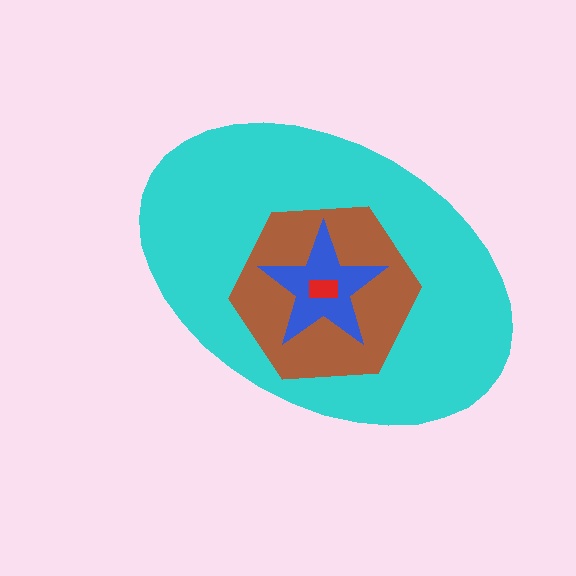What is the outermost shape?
The cyan ellipse.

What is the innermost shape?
The red rectangle.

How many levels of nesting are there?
4.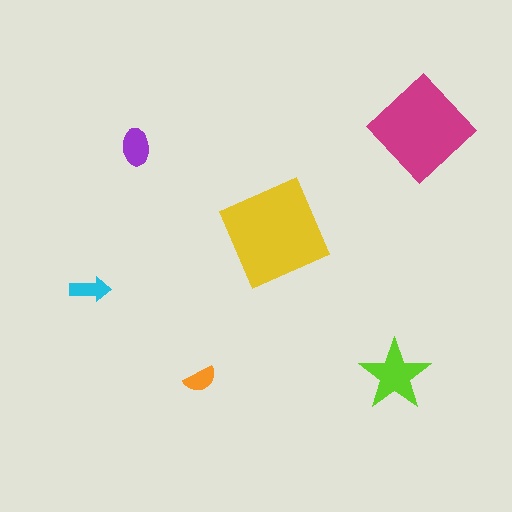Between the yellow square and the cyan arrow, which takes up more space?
The yellow square.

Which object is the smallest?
The orange semicircle.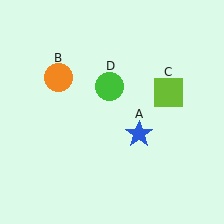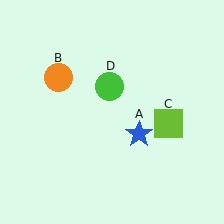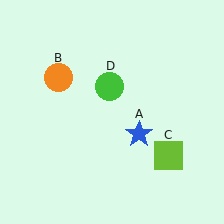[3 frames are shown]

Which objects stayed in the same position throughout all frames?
Blue star (object A) and orange circle (object B) and green circle (object D) remained stationary.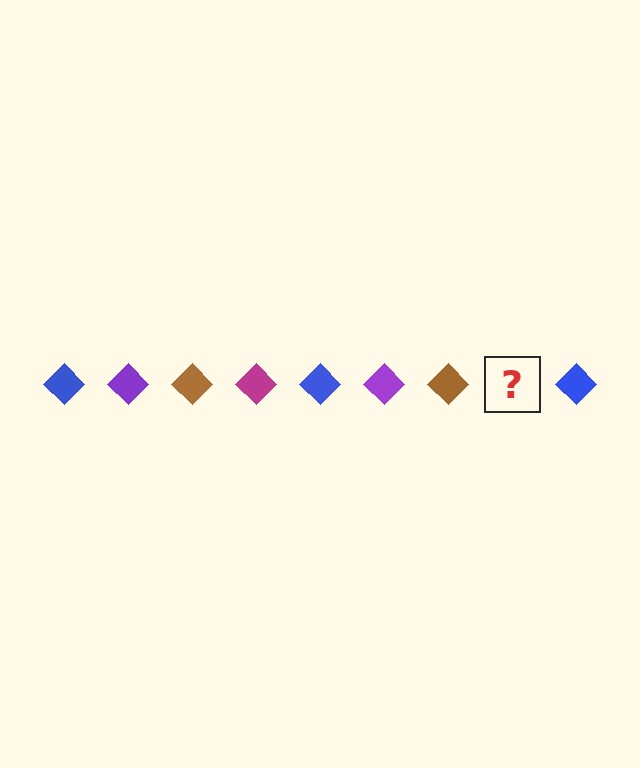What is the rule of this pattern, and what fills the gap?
The rule is that the pattern cycles through blue, purple, brown, magenta diamonds. The gap should be filled with a magenta diamond.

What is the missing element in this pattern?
The missing element is a magenta diamond.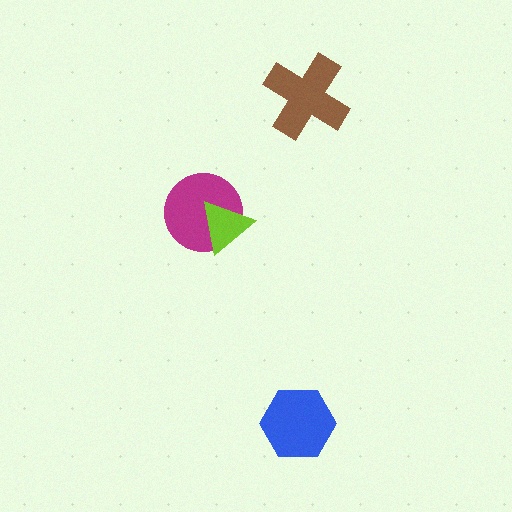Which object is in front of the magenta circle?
The lime triangle is in front of the magenta circle.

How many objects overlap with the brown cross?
0 objects overlap with the brown cross.